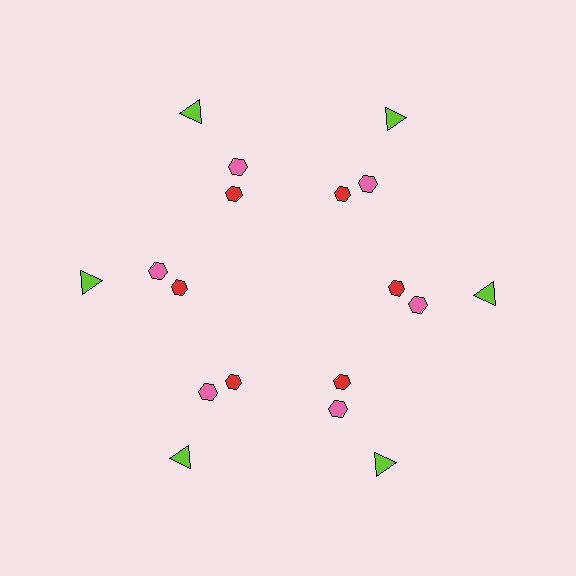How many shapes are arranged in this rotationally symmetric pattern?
There are 18 shapes, arranged in 6 groups of 3.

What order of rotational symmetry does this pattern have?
This pattern has 6-fold rotational symmetry.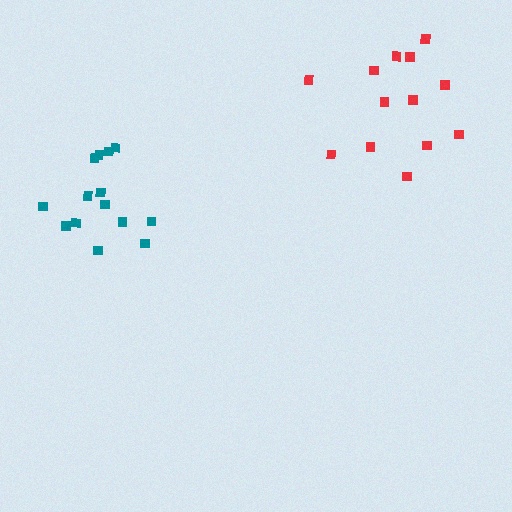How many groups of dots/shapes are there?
There are 2 groups.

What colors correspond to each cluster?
The clusters are colored: red, teal.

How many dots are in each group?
Group 1: 13 dots, Group 2: 14 dots (27 total).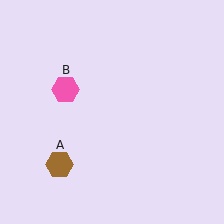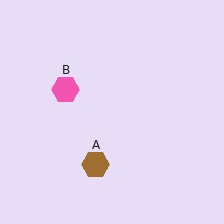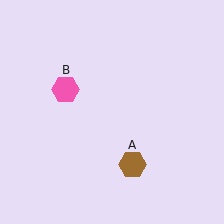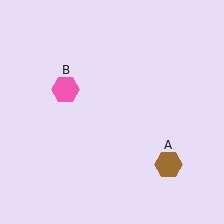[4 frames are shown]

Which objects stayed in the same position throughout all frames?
Pink hexagon (object B) remained stationary.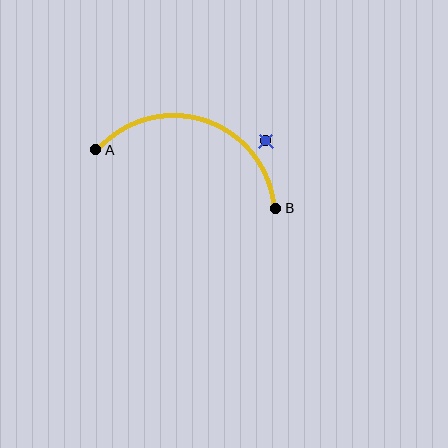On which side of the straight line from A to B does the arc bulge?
The arc bulges above the straight line connecting A and B.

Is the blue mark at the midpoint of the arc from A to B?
No — the blue mark does not lie on the arc at all. It sits slightly outside the curve.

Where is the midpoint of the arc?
The arc midpoint is the point on the curve farthest from the straight line joining A and B. It sits above that line.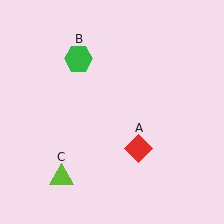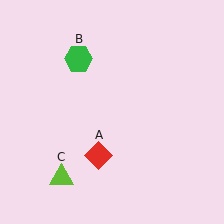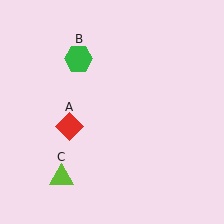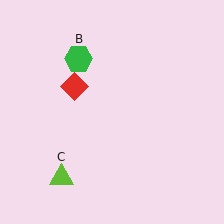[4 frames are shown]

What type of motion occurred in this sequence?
The red diamond (object A) rotated clockwise around the center of the scene.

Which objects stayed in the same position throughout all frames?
Green hexagon (object B) and lime triangle (object C) remained stationary.